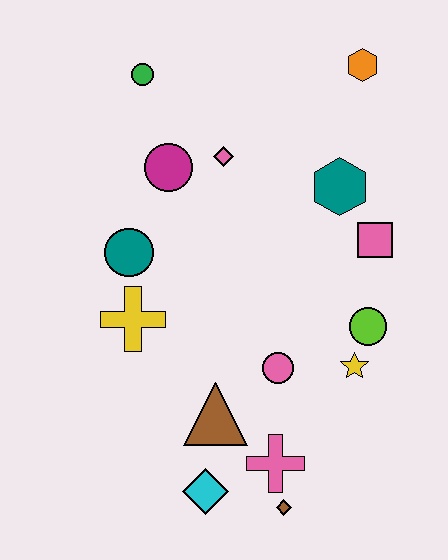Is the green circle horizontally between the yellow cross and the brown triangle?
Yes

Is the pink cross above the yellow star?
No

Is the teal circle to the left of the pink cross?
Yes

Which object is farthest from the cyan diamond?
The orange hexagon is farthest from the cyan diamond.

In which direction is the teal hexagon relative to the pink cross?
The teal hexagon is above the pink cross.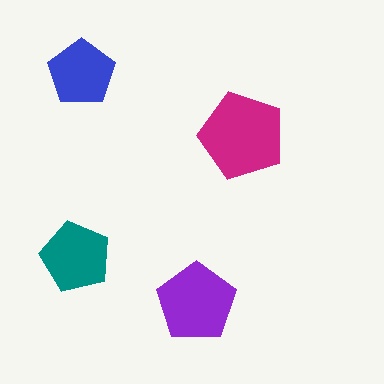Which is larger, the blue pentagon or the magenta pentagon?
The magenta one.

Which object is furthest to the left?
The teal pentagon is leftmost.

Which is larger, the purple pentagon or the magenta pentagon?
The magenta one.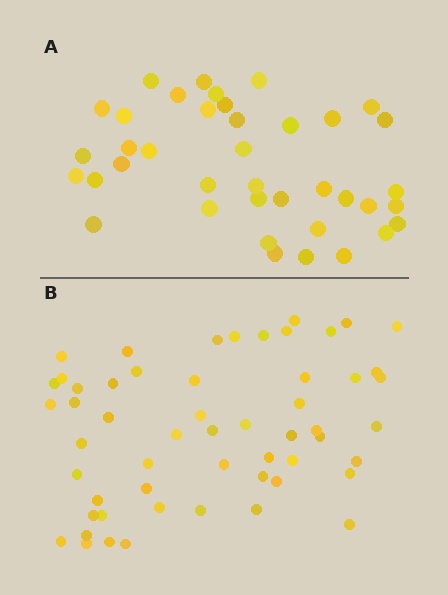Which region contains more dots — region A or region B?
Region B (the bottom region) has more dots.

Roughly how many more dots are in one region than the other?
Region B has approximately 15 more dots than region A.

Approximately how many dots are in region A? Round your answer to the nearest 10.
About 40 dots. (The exact count is 39, which rounds to 40.)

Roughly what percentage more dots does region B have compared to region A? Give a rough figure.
About 40% more.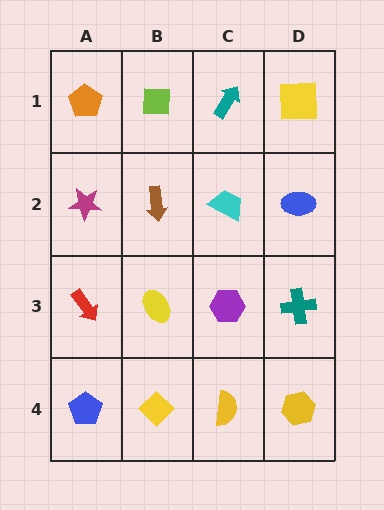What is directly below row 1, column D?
A blue ellipse.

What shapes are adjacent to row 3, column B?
A brown arrow (row 2, column B), a yellow diamond (row 4, column B), a red arrow (row 3, column A), a purple hexagon (row 3, column C).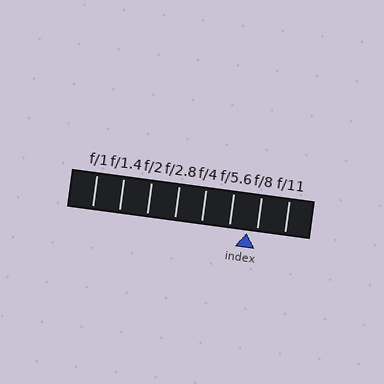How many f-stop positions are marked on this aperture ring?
There are 8 f-stop positions marked.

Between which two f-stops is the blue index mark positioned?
The index mark is between f/5.6 and f/8.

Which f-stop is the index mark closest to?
The index mark is closest to f/8.